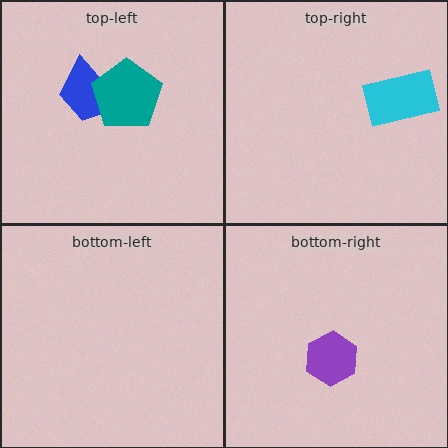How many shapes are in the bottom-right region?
1.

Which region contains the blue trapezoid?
The top-left region.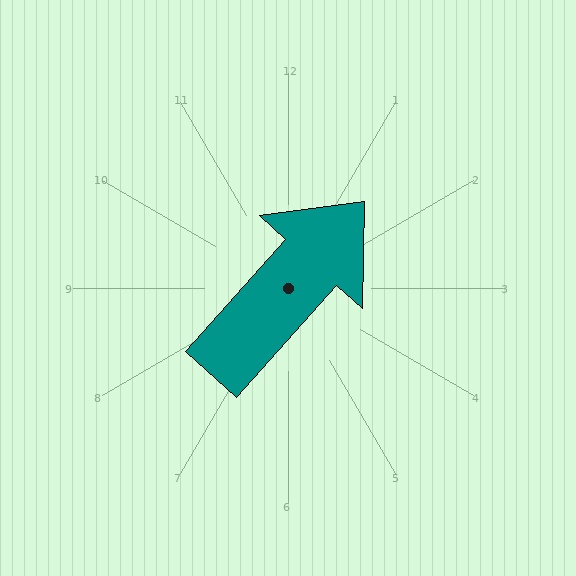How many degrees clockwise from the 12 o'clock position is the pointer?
Approximately 42 degrees.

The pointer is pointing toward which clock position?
Roughly 1 o'clock.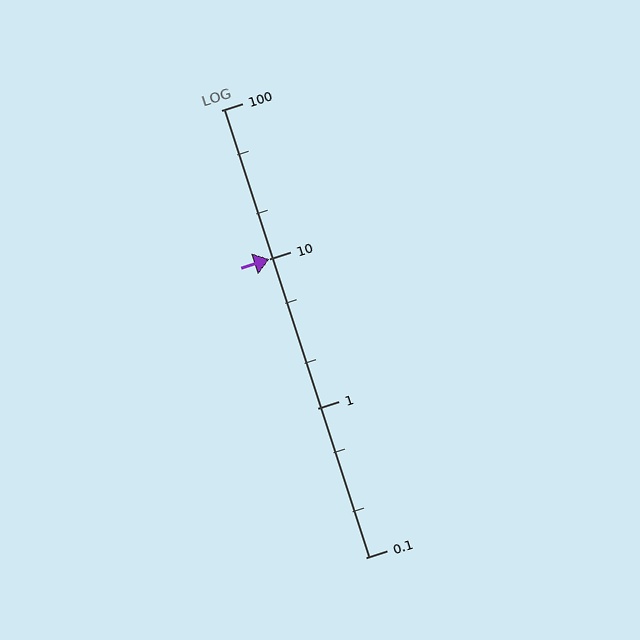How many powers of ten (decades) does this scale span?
The scale spans 3 decades, from 0.1 to 100.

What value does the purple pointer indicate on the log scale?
The pointer indicates approximately 10.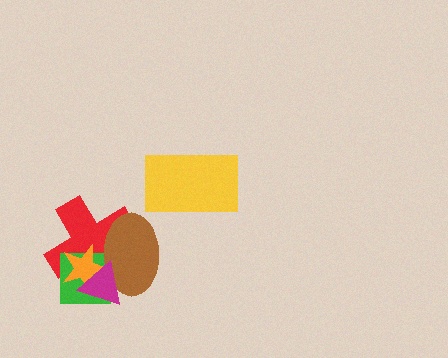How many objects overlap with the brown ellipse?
4 objects overlap with the brown ellipse.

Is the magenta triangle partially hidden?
No, no other shape covers it.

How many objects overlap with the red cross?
4 objects overlap with the red cross.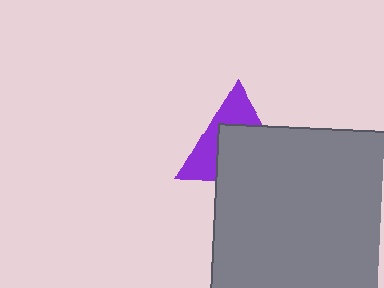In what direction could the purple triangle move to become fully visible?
The purple triangle could move up. That would shift it out from behind the gray square entirely.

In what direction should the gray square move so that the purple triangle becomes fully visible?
The gray square should move down. That is the shortest direction to clear the overlap and leave the purple triangle fully visible.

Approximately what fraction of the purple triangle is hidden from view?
Roughly 58% of the purple triangle is hidden behind the gray square.